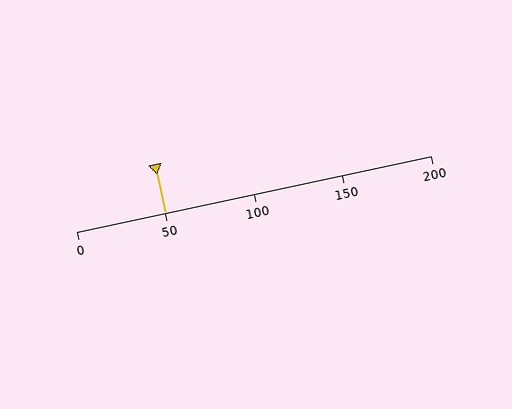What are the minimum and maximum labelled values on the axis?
The axis runs from 0 to 200.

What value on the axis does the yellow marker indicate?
The marker indicates approximately 50.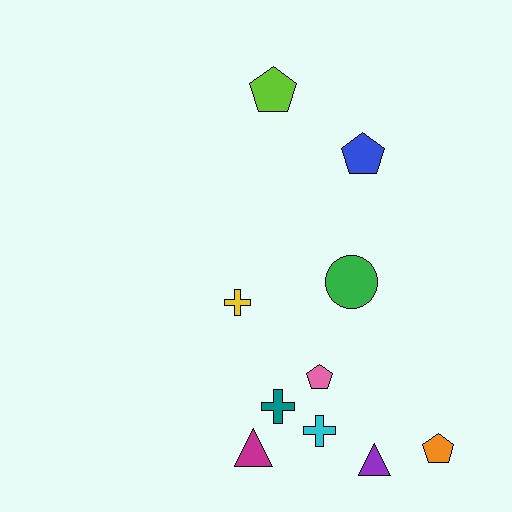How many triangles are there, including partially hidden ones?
There are 2 triangles.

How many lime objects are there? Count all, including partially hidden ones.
There is 1 lime object.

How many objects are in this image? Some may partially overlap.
There are 10 objects.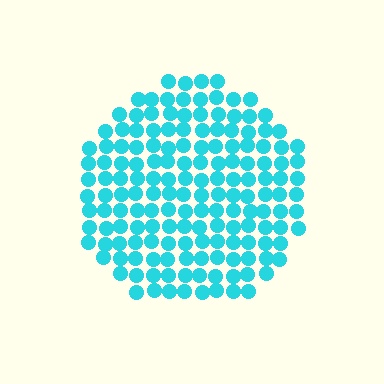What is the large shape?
The large shape is a circle.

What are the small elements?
The small elements are circles.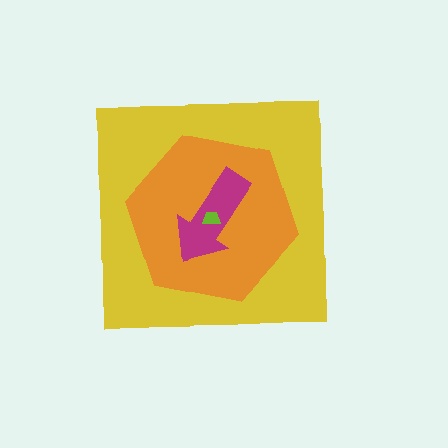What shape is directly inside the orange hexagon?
The magenta arrow.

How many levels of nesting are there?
4.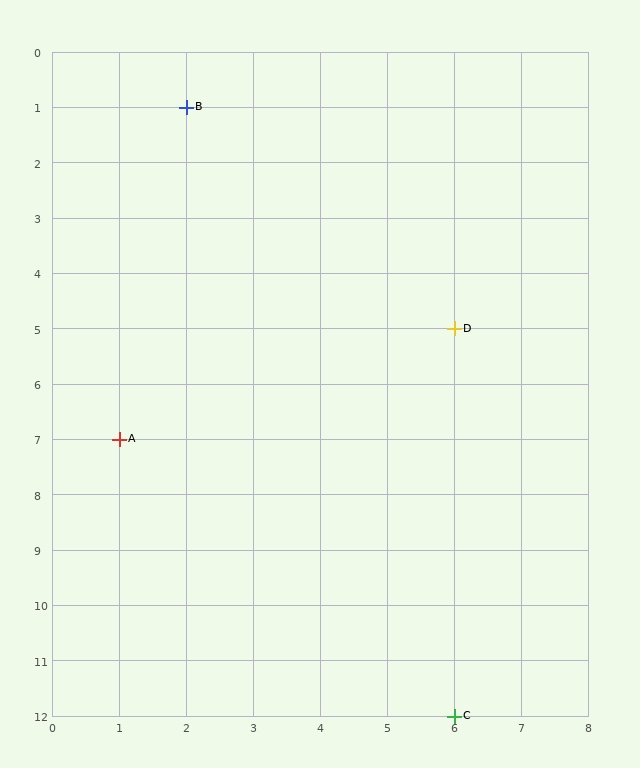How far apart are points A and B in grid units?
Points A and B are 1 column and 6 rows apart (about 6.1 grid units diagonally).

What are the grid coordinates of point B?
Point B is at grid coordinates (2, 1).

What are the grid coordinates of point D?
Point D is at grid coordinates (6, 5).